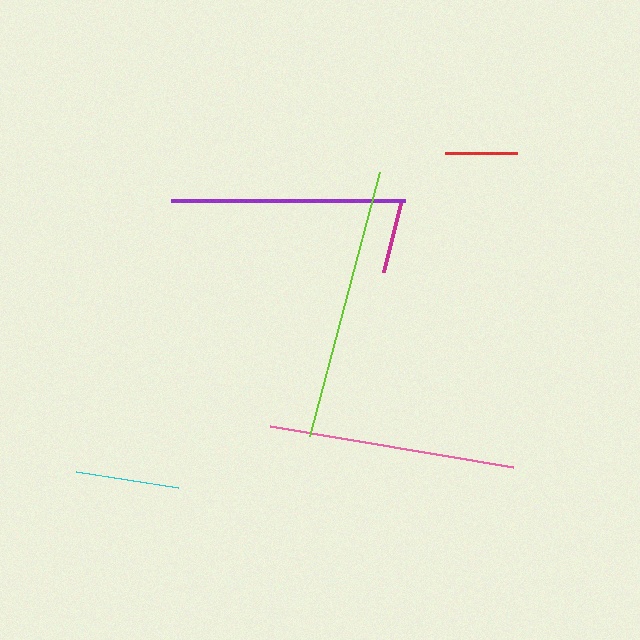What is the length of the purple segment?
The purple segment is approximately 234 pixels long.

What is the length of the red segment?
The red segment is approximately 73 pixels long.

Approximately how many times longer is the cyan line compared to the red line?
The cyan line is approximately 1.4 times the length of the red line.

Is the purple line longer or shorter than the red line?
The purple line is longer than the red line.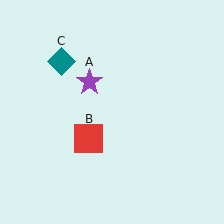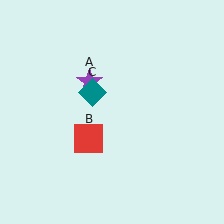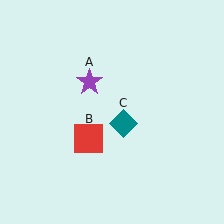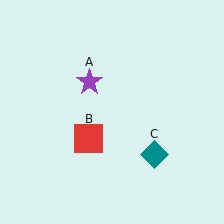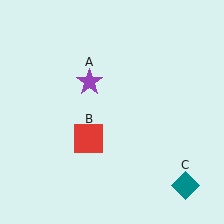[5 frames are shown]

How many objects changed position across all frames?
1 object changed position: teal diamond (object C).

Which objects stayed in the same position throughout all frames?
Purple star (object A) and red square (object B) remained stationary.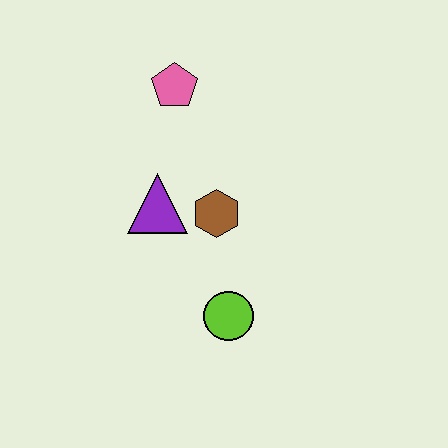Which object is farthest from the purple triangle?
The lime circle is farthest from the purple triangle.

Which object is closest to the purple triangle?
The brown hexagon is closest to the purple triangle.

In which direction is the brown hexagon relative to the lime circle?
The brown hexagon is above the lime circle.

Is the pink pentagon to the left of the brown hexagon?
Yes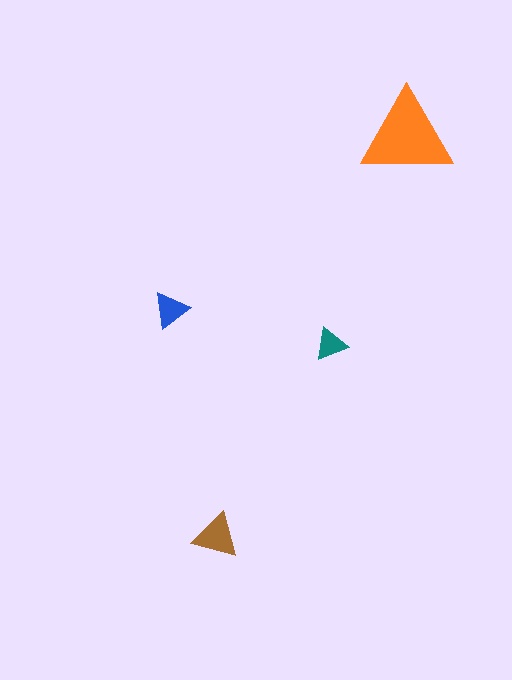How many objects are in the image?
There are 4 objects in the image.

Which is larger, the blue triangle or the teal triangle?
The blue one.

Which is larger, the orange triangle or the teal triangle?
The orange one.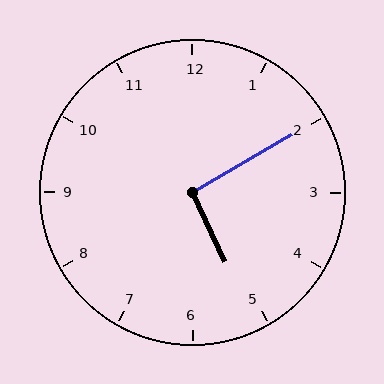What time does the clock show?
5:10.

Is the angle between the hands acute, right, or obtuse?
It is right.